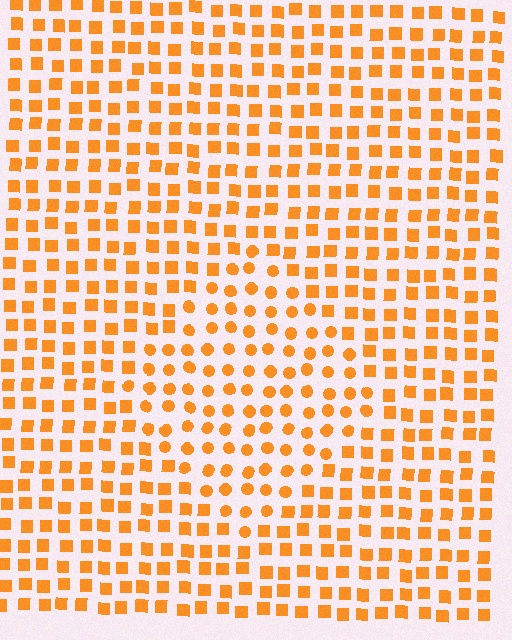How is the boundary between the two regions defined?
The boundary is defined by a change in element shape: circles inside vs. squares outside. All elements share the same color and spacing.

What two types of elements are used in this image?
The image uses circles inside the diamond region and squares outside it.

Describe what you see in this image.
The image is filled with small orange elements arranged in a uniform grid. A diamond-shaped region contains circles, while the surrounding area contains squares. The boundary is defined purely by the change in element shape.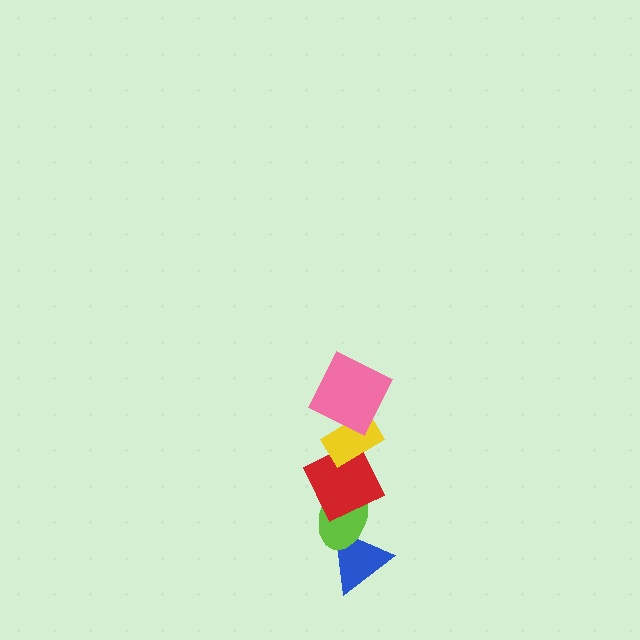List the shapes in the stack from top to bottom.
From top to bottom: the pink square, the yellow rectangle, the red square, the lime ellipse, the blue triangle.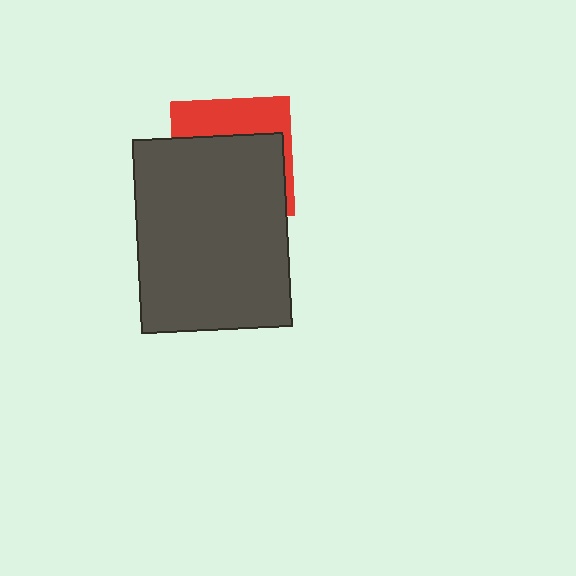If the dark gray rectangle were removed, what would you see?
You would see the complete red square.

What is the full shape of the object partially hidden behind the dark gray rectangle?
The partially hidden object is a red square.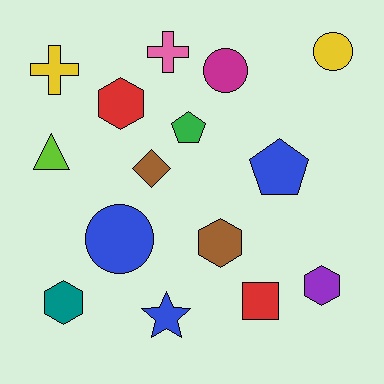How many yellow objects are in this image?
There are 2 yellow objects.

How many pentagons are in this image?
There are 2 pentagons.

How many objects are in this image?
There are 15 objects.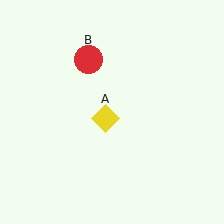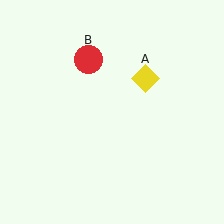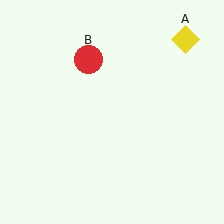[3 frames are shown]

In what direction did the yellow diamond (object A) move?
The yellow diamond (object A) moved up and to the right.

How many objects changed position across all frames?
1 object changed position: yellow diamond (object A).